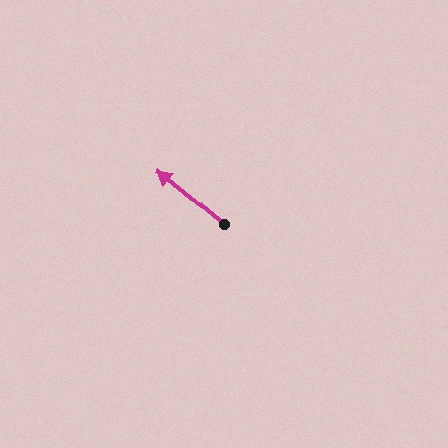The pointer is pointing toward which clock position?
Roughly 10 o'clock.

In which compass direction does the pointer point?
Northwest.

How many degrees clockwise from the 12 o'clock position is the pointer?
Approximately 309 degrees.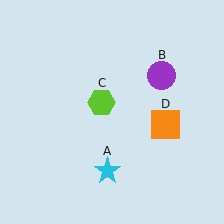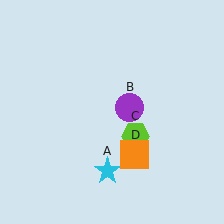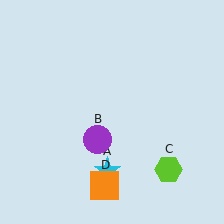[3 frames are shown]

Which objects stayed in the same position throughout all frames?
Cyan star (object A) remained stationary.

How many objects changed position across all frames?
3 objects changed position: purple circle (object B), lime hexagon (object C), orange square (object D).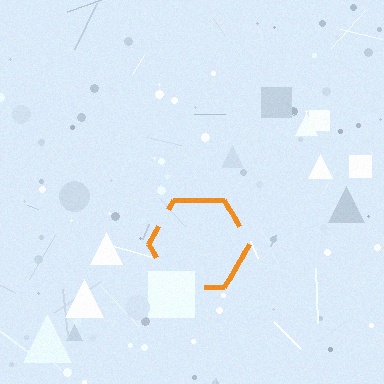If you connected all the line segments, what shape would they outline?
They would outline a hexagon.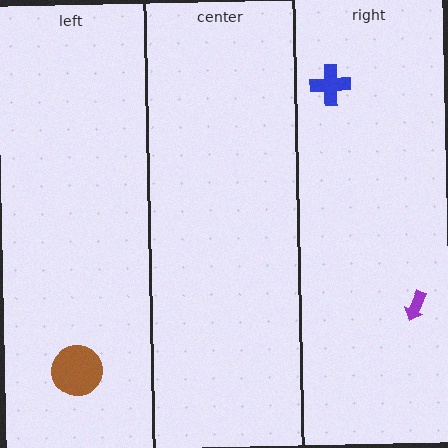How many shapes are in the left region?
1.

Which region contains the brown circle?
The left region.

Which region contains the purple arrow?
The right region.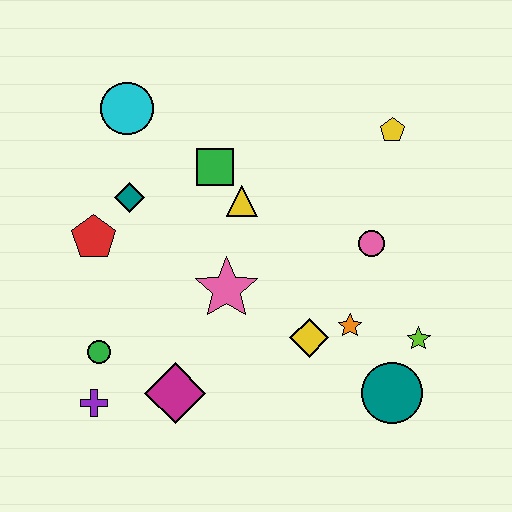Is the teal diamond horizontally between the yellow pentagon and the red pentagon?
Yes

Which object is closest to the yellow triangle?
The green square is closest to the yellow triangle.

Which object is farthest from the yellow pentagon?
The purple cross is farthest from the yellow pentagon.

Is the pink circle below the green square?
Yes